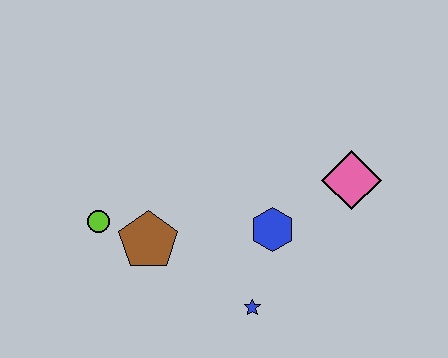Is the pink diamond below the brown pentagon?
No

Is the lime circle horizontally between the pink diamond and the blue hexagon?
No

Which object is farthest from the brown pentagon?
The pink diamond is farthest from the brown pentagon.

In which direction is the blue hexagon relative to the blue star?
The blue hexagon is above the blue star.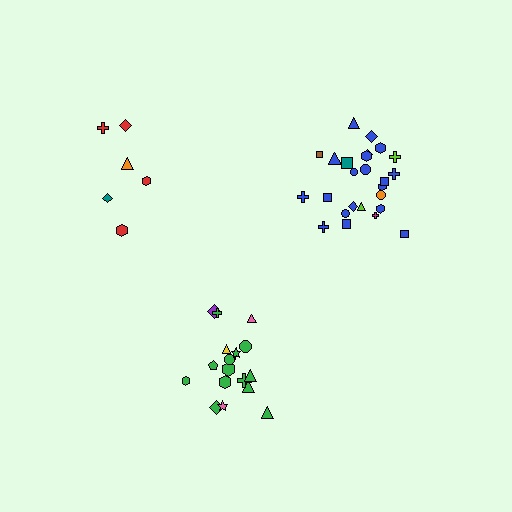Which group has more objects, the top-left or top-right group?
The top-right group.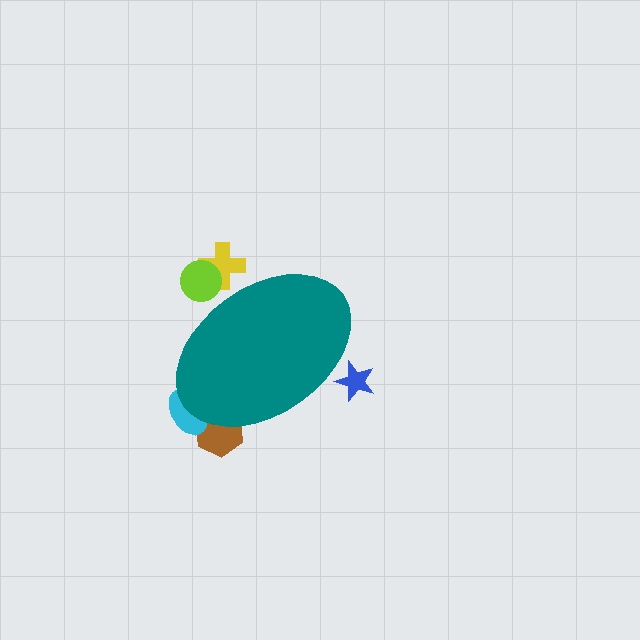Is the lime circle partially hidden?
Yes, the lime circle is partially hidden behind the teal ellipse.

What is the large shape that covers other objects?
A teal ellipse.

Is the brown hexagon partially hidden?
Yes, the brown hexagon is partially hidden behind the teal ellipse.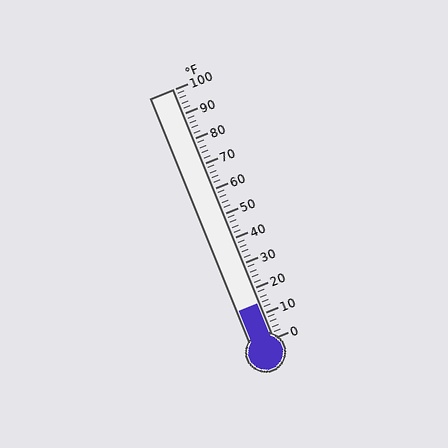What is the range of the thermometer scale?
The thermometer scale ranges from 0°F to 100°F.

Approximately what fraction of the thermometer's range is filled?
The thermometer is filled to approximately 15% of its range.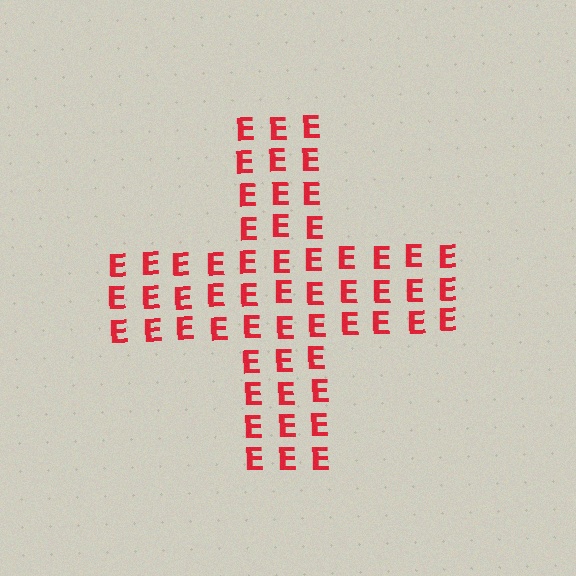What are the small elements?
The small elements are letter E's.